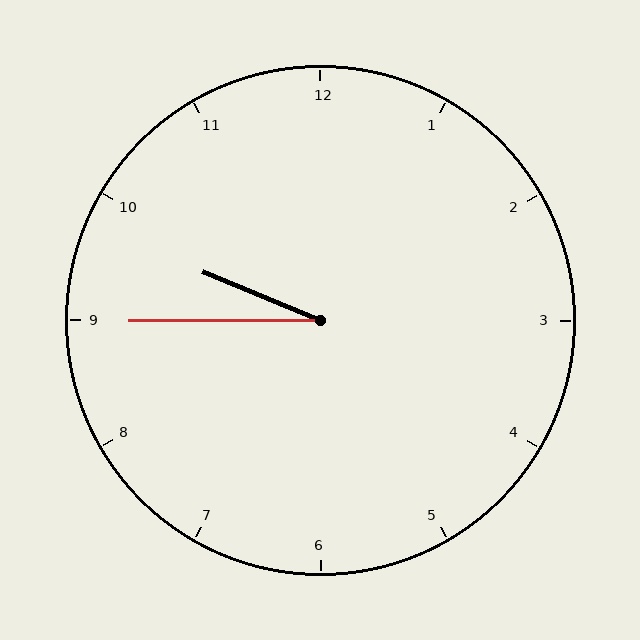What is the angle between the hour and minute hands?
Approximately 22 degrees.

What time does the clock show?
9:45.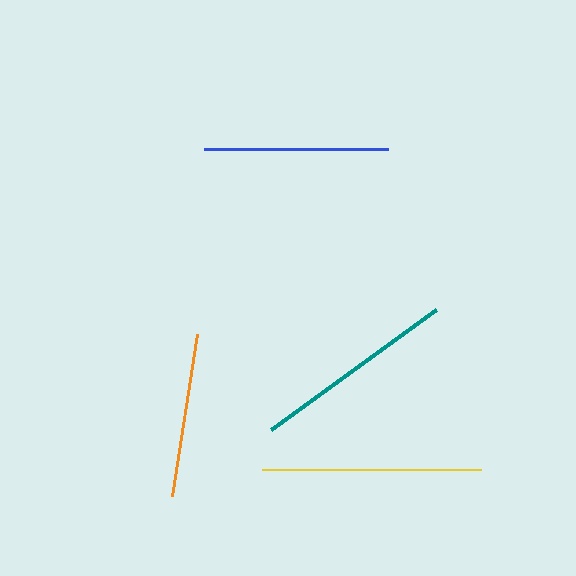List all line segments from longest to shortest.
From longest to shortest: yellow, teal, blue, orange.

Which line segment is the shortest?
The orange line is the shortest at approximately 163 pixels.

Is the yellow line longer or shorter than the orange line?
The yellow line is longer than the orange line.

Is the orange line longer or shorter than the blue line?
The blue line is longer than the orange line.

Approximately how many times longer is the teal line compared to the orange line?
The teal line is approximately 1.2 times the length of the orange line.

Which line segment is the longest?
The yellow line is the longest at approximately 220 pixels.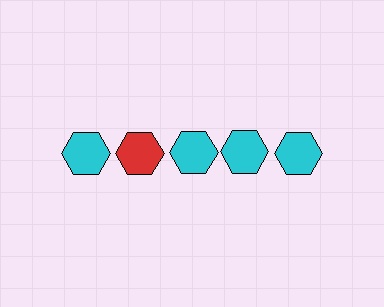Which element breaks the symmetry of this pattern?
The red hexagon in the top row, second from left column breaks the symmetry. All other shapes are cyan hexagons.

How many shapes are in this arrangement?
There are 5 shapes arranged in a grid pattern.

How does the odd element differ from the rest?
It has a different color: red instead of cyan.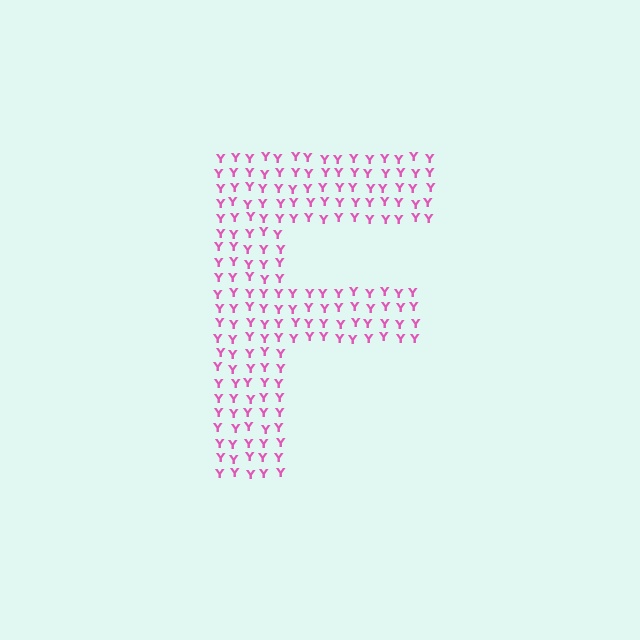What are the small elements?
The small elements are letter Y's.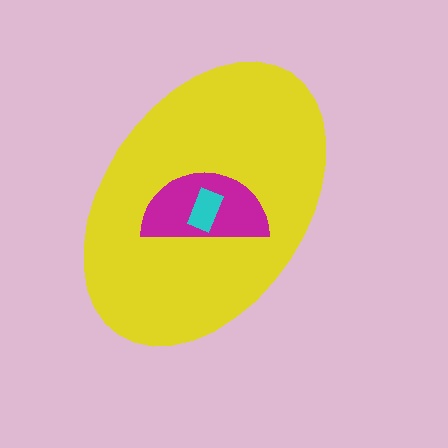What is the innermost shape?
The cyan rectangle.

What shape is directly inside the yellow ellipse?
The magenta semicircle.